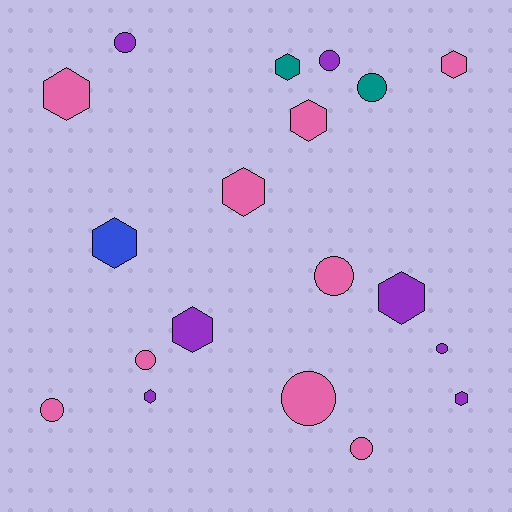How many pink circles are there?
There are 5 pink circles.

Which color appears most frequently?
Pink, with 9 objects.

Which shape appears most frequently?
Hexagon, with 10 objects.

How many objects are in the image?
There are 19 objects.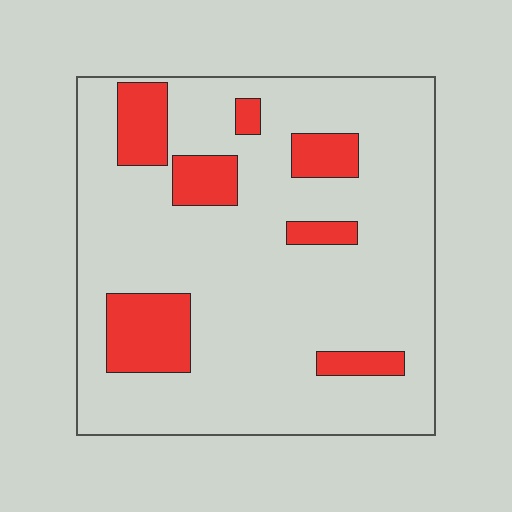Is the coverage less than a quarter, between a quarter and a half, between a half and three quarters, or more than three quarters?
Less than a quarter.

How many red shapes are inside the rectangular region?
7.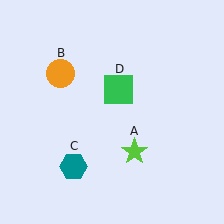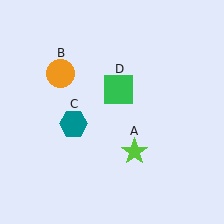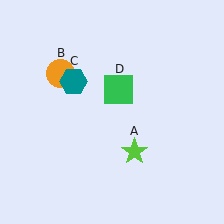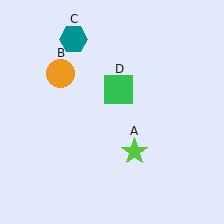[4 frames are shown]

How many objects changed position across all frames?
1 object changed position: teal hexagon (object C).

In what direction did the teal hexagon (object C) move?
The teal hexagon (object C) moved up.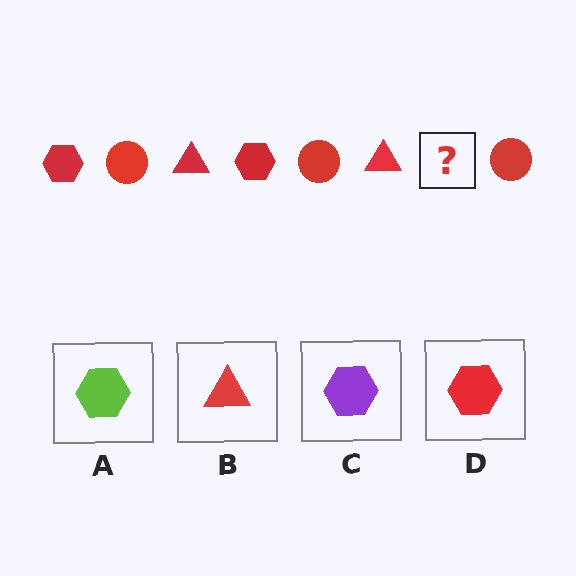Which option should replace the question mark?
Option D.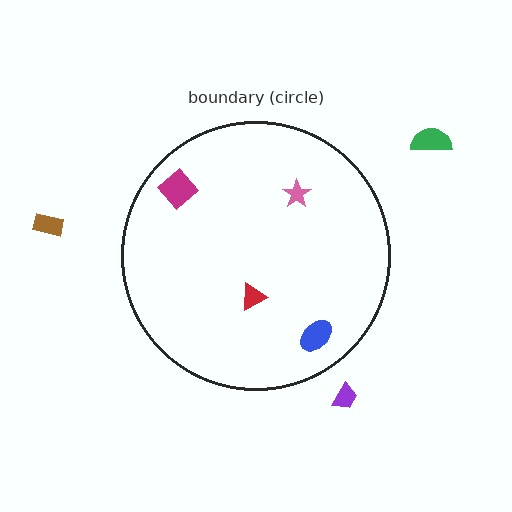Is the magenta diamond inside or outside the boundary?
Inside.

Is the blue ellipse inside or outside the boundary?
Inside.